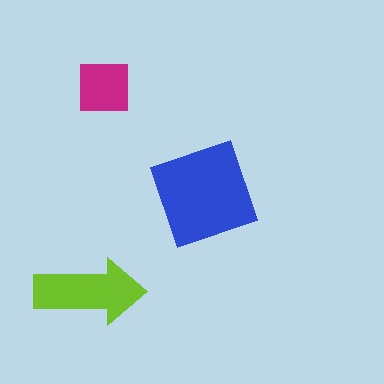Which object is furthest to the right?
The blue diamond is rightmost.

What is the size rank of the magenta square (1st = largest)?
3rd.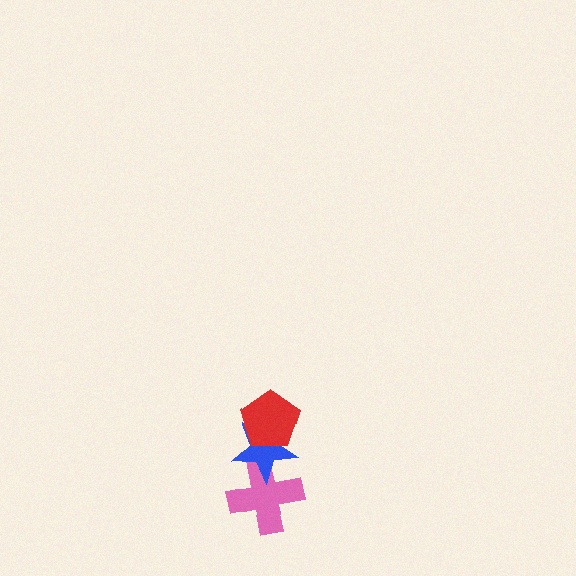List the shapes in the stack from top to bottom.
From top to bottom: the red pentagon, the blue star, the pink cross.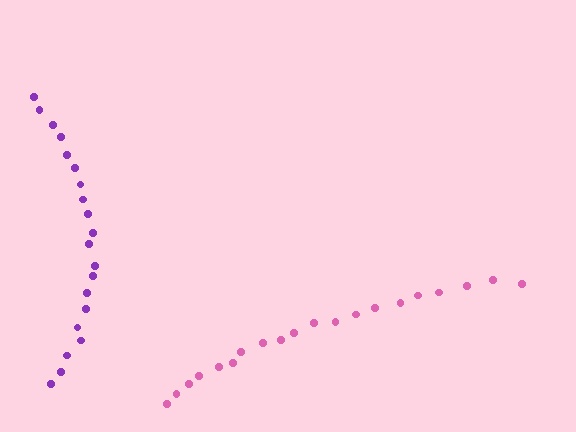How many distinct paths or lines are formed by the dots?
There are 2 distinct paths.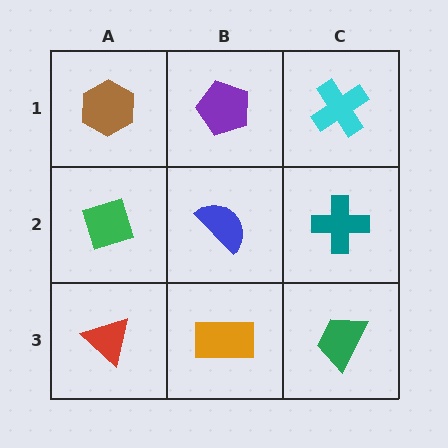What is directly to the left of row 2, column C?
A blue semicircle.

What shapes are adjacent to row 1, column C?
A teal cross (row 2, column C), a purple pentagon (row 1, column B).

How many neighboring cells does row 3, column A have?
2.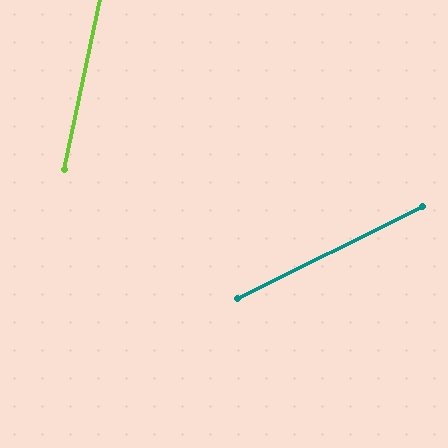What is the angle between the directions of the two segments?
Approximately 51 degrees.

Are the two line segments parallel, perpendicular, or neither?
Neither parallel nor perpendicular — they differ by about 51°.